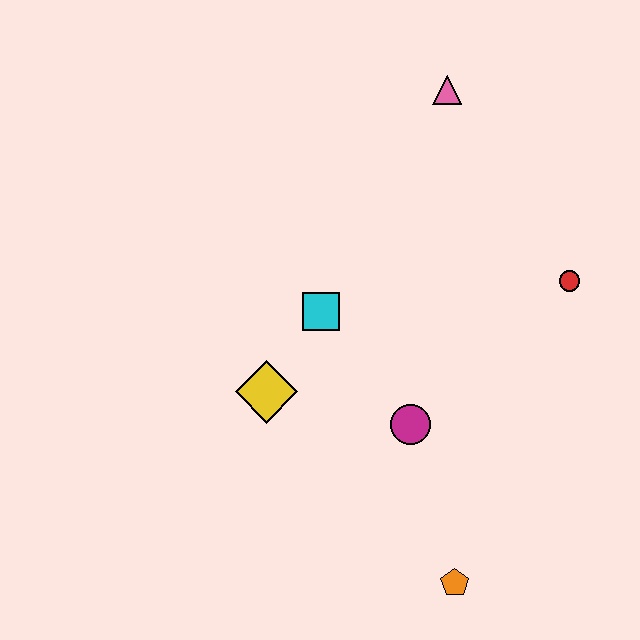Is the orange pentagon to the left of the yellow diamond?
No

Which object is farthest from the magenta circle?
The pink triangle is farthest from the magenta circle.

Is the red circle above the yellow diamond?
Yes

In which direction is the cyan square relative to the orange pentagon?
The cyan square is above the orange pentagon.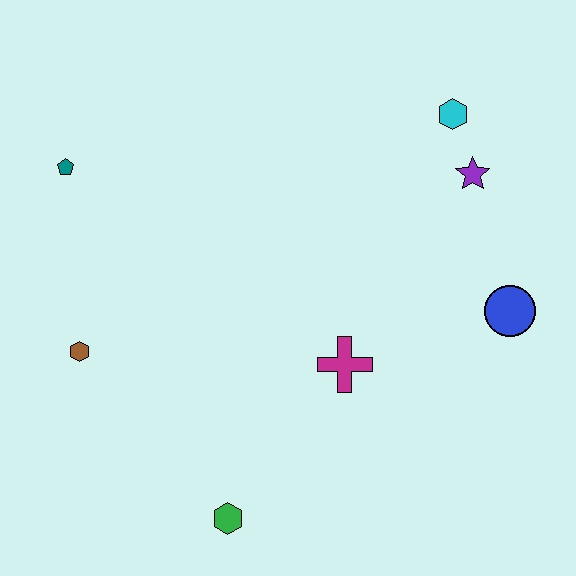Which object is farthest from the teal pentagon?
The blue circle is farthest from the teal pentagon.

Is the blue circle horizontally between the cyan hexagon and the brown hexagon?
No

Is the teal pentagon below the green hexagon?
No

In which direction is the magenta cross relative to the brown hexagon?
The magenta cross is to the right of the brown hexagon.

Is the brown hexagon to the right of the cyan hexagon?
No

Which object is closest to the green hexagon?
The magenta cross is closest to the green hexagon.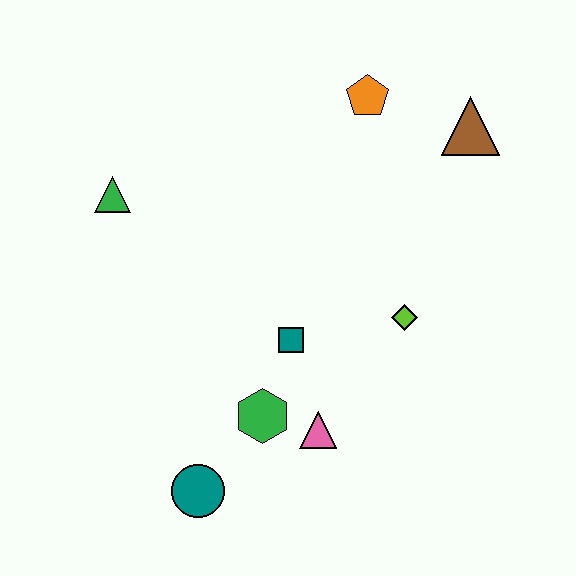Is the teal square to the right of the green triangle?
Yes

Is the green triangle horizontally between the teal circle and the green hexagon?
No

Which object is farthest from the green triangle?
The brown triangle is farthest from the green triangle.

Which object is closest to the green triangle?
The teal square is closest to the green triangle.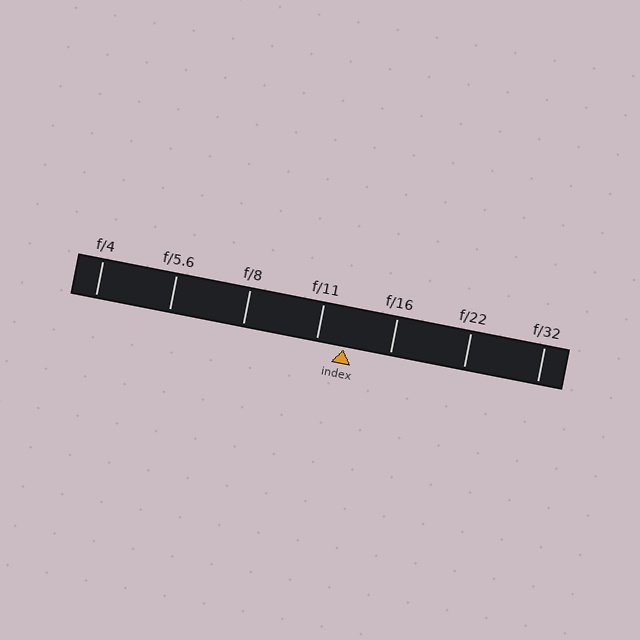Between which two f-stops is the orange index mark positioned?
The index mark is between f/11 and f/16.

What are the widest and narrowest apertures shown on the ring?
The widest aperture shown is f/4 and the narrowest is f/32.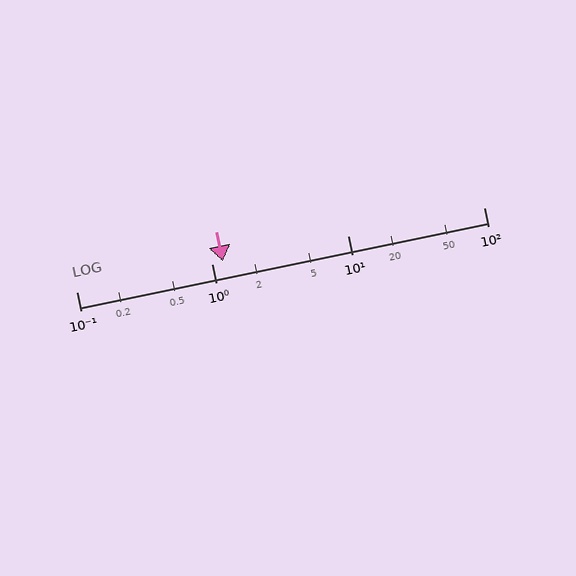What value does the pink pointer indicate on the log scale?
The pointer indicates approximately 1.2.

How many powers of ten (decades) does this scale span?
The scale spans 3 decades, from 0.1 to 100.